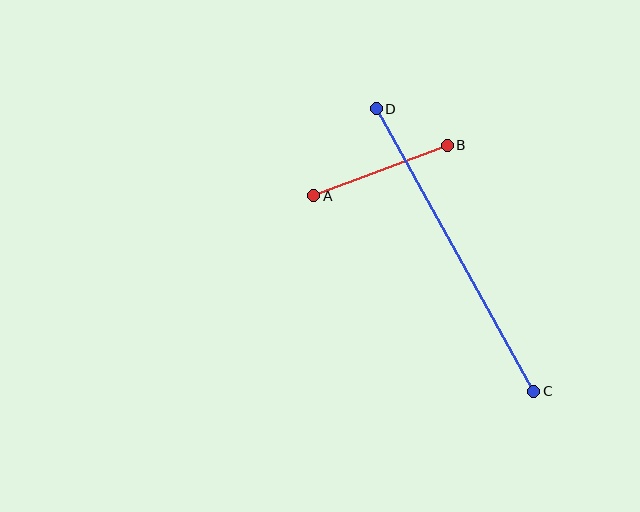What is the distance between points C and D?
The distance is approximately 324 pixels.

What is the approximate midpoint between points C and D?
The midpoint is at approximately (455, 250) pixels.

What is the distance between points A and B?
The distance is approximately 143 pixels.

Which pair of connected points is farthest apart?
Points C and D are farthest apart.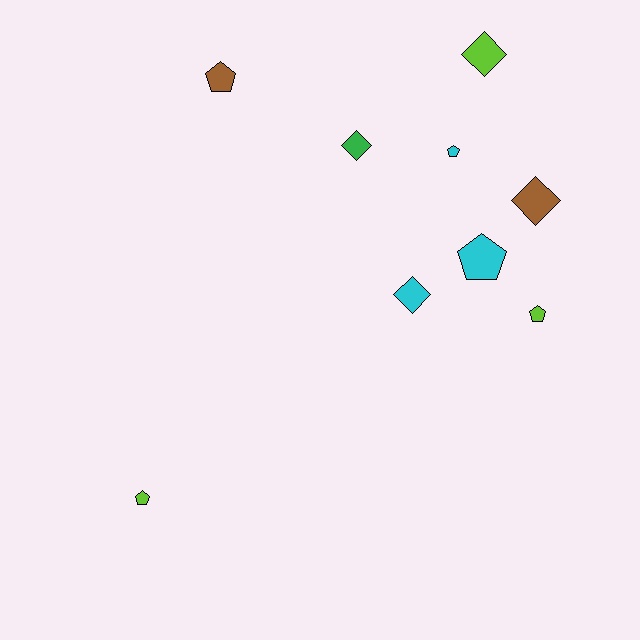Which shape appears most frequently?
Pentagon, with 5 objects.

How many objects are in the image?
There are 9 objects.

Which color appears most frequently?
Cyan, with 3 objects.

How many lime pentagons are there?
There are 2 lime pentagons.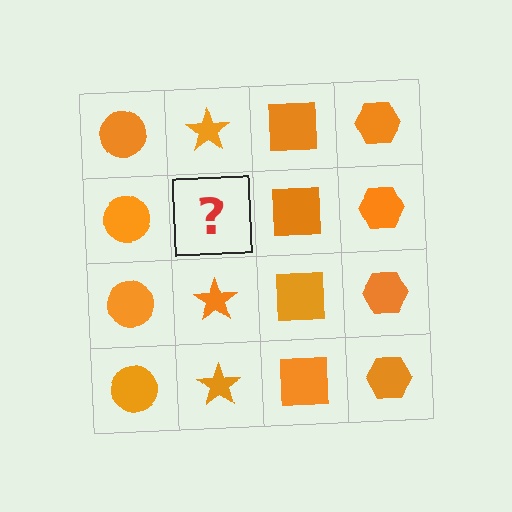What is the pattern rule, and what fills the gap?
The rule is that each column has a consistent shape. The gap should be filled with an orange star.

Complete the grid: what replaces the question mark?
The question mark should be replaced with an orange star.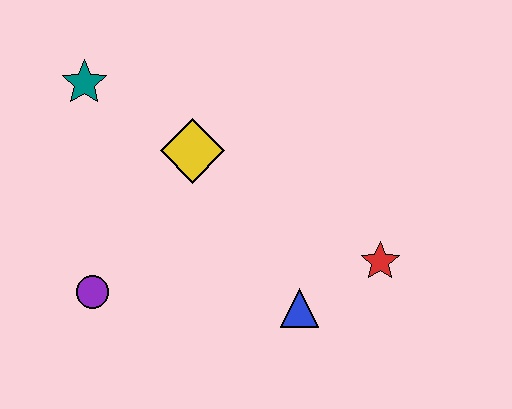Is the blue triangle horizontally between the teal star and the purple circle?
No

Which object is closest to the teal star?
The yellow diamond is closest to the teal star.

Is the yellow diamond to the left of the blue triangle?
Yes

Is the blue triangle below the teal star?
Yes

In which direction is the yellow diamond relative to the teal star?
The yellow diamond is to the right of the teal star.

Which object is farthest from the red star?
The teal star is farthest from the red star.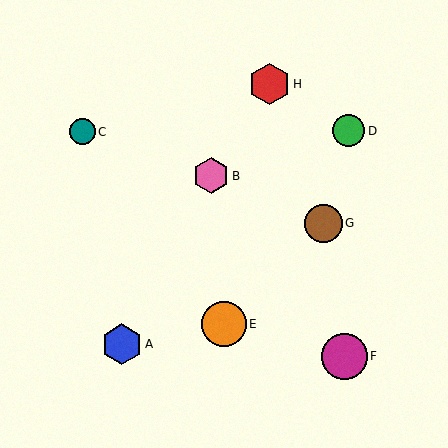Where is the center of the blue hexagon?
The center of the blue hexagon is at (122, 344).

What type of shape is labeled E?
Shape E is an orange circle.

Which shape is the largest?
The magenta circle (labeled F) is the largest.